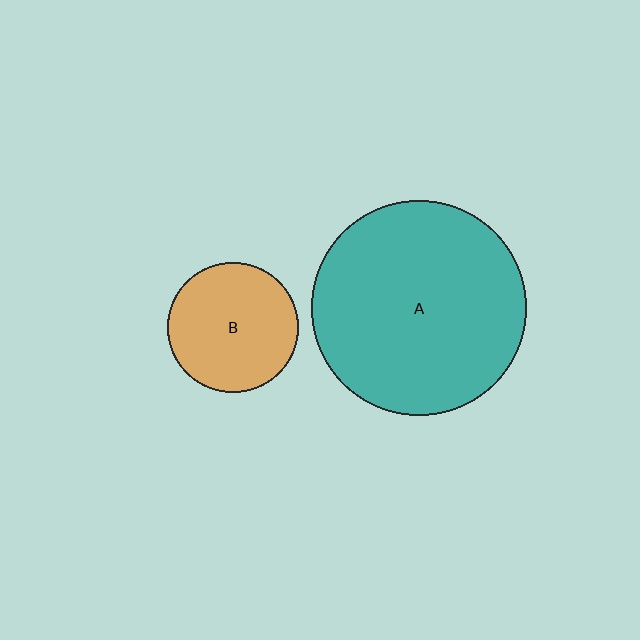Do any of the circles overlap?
No, none of the circles overlap.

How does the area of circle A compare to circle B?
Approximately 2.7 times.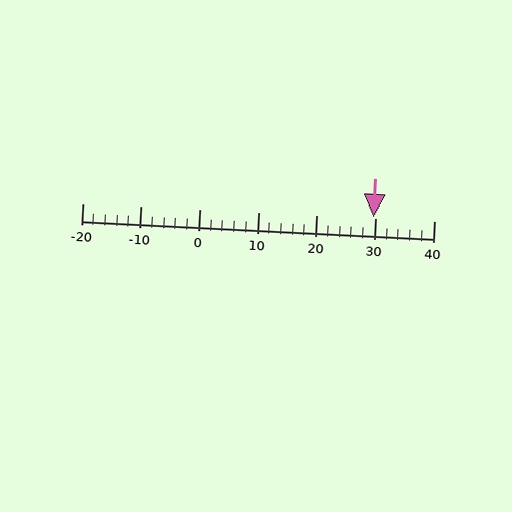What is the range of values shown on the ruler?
The ruler shows values from -20 to 40.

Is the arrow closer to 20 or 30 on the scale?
The arrow is closer to 30.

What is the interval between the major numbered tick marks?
The major tick marks are spaced 10 units apart.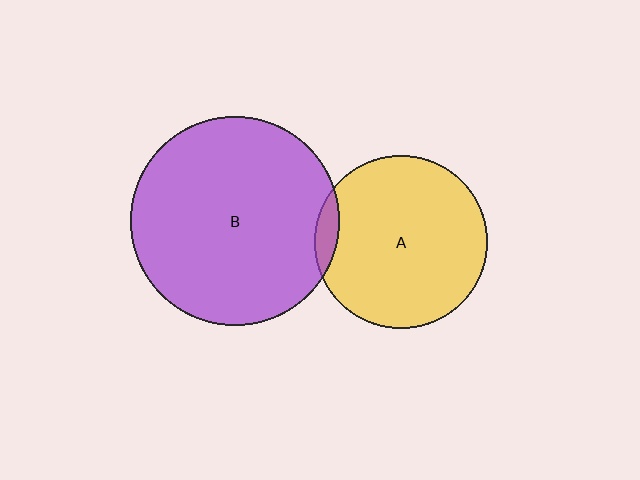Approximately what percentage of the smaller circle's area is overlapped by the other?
Approximately 5%.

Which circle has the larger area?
Circle B (purple).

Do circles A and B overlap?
Yes.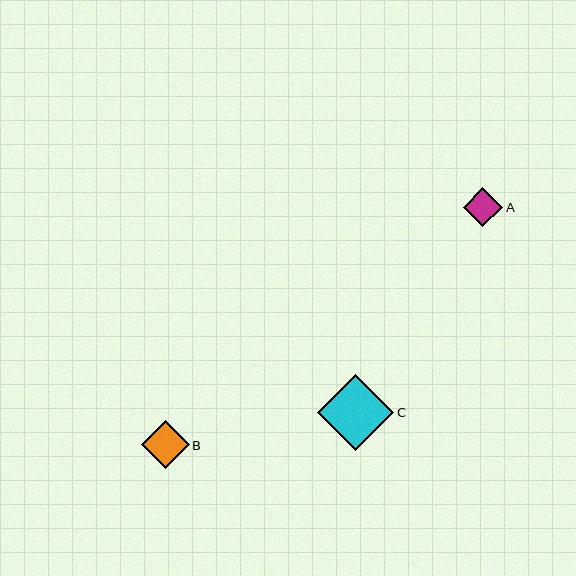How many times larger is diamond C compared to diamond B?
Diamond C is approximately 1.6 times the size of diamond B.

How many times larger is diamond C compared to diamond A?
Diamond C is approximately 1.9 times the size of diamond A.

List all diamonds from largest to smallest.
From largest to smallest: C, B, A.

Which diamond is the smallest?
Diamond A is the smallest with a size of approximately 39 pixels.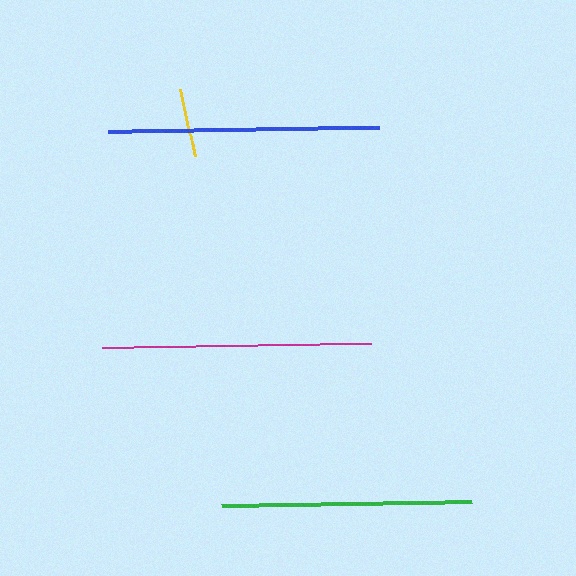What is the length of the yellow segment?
The yellow segment is approximately 69 pixels long.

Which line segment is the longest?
The blue line is the longest at approximately 272 pixels.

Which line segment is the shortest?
The yellow line is the shortest at approximately 69 pixels.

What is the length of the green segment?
The green segment is approximately 249 pixels long.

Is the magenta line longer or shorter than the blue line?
The blue line is longer than the magenta line.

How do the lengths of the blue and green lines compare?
The blue and green lines are approximately the same length.